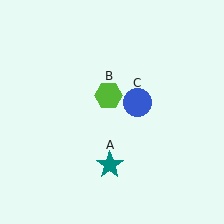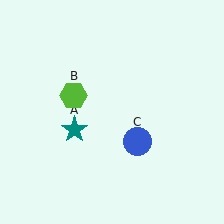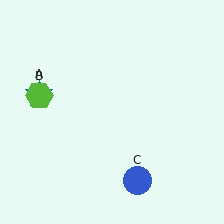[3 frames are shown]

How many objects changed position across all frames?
3 objects changed position: teal star (object A), lime hexagon (object B), blue circle (object C).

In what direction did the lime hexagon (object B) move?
The lime hexagon (object B) moved left.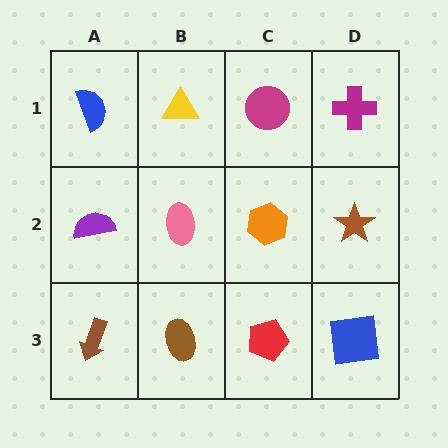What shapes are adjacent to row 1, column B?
A pink ellipse (row 2, column B), a blue semicircle (row 1, column A), a magenta circle (row 1, column C).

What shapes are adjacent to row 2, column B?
A yellow triangle (row 1, column B), a brown ellipse (row 3, column B), a purple semicircle (row 2, column A), an orange hexagon (row 2, column C).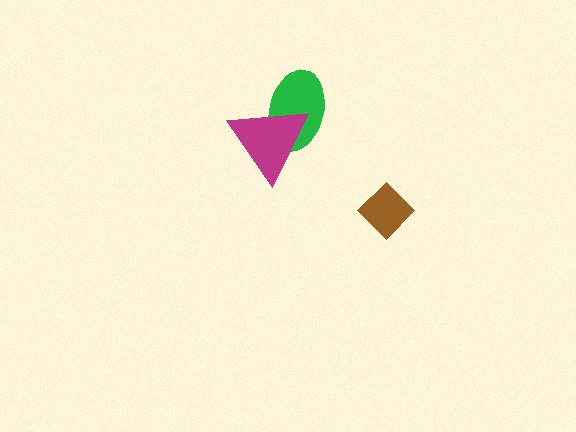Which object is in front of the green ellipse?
The magenta triangle is in front of the green ellipse.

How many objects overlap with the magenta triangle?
1 object overlaps with the magenta triangle.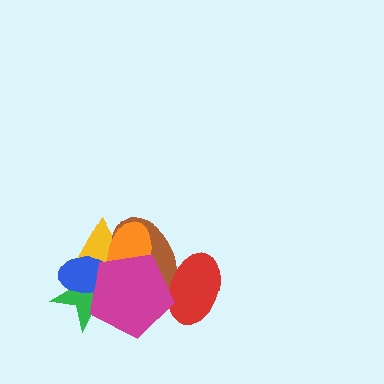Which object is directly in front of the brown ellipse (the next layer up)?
The red ellipse is directly in front of the brown ellipse.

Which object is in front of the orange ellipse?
The magenta pentagon is in front of the orange ellipse.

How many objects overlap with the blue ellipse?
5 objects overlap with the blue ellipse.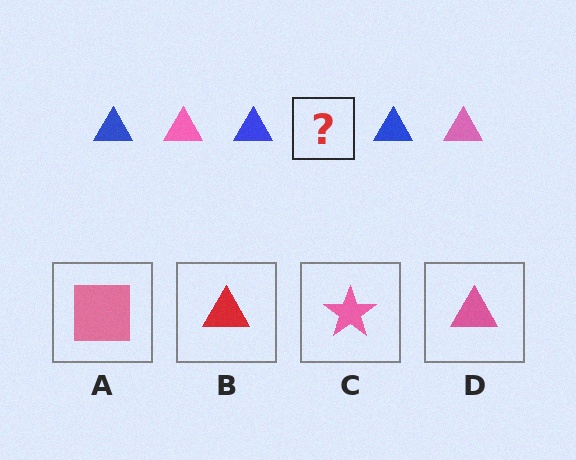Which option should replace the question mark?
Option D.